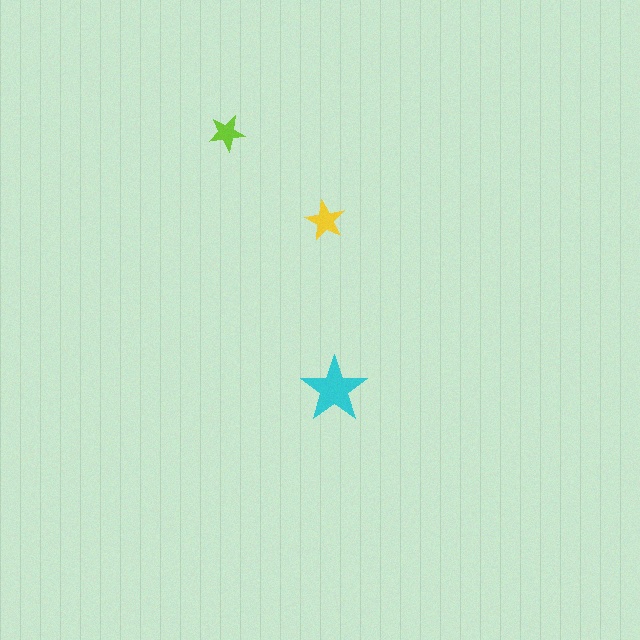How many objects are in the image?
There are 3 objects in the image.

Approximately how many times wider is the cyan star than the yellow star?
About 1.5 times wider.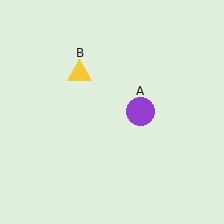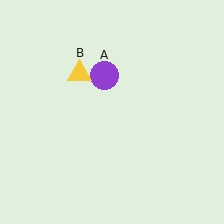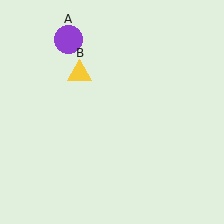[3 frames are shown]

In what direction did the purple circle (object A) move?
The purple circle (object A) moved up and to the left.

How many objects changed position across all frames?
1 object changed position: purple circle (object A).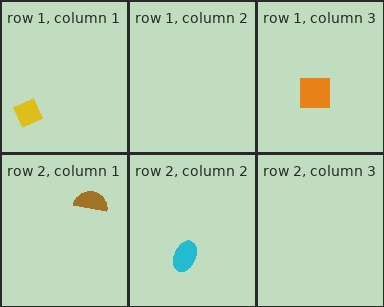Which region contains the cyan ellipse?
The row 2, column 2 region.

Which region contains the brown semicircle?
The row 2, column 1 region.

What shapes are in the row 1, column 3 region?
The orange square.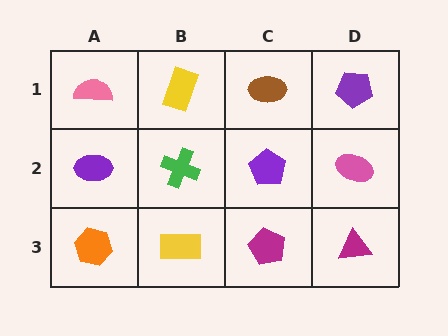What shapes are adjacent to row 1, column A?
A purple ellipse (row 2, column A), a yellow rectangle (row 1, column B).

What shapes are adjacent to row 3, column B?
A green cross (row 2, column B), an orange hexagon (row 3, column A), a magenta pentagon (row 3, column C).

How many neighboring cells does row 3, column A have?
2.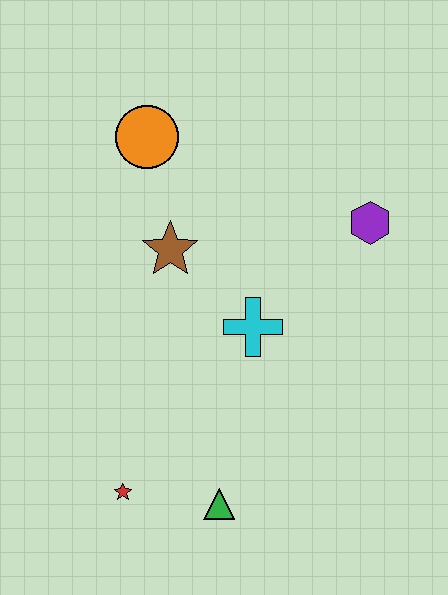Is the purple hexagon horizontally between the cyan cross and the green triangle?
No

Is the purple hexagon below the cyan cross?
No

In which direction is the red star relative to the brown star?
The red star is below the brown star.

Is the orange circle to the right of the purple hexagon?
No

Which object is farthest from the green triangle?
The orange circle is farthest from the green triangle.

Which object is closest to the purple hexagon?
The cyan cross is closest to the purple hexagon.